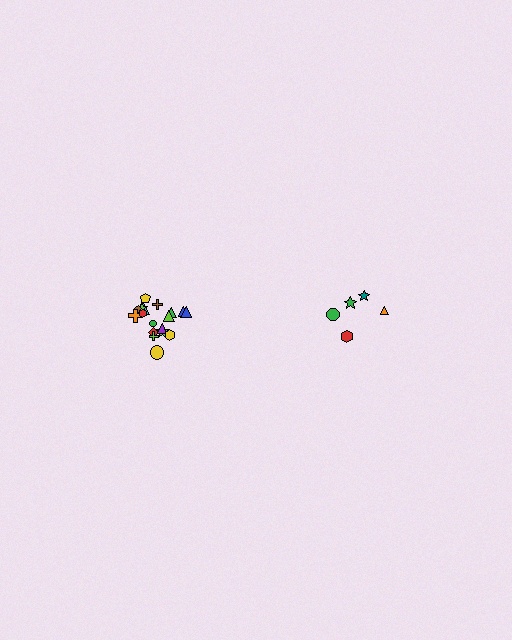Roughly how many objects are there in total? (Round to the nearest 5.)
Roughly 25 objects in total.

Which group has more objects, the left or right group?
The left group.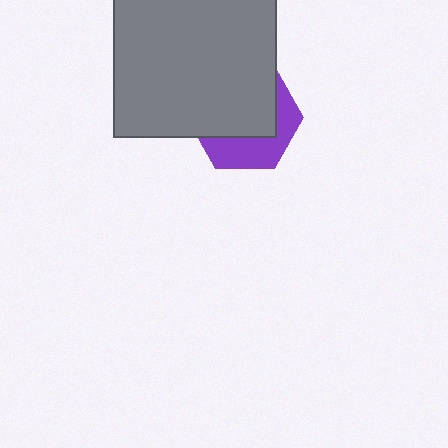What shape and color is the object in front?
The object in front is a gray square.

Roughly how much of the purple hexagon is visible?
A small part of it is visible (roughly 38%).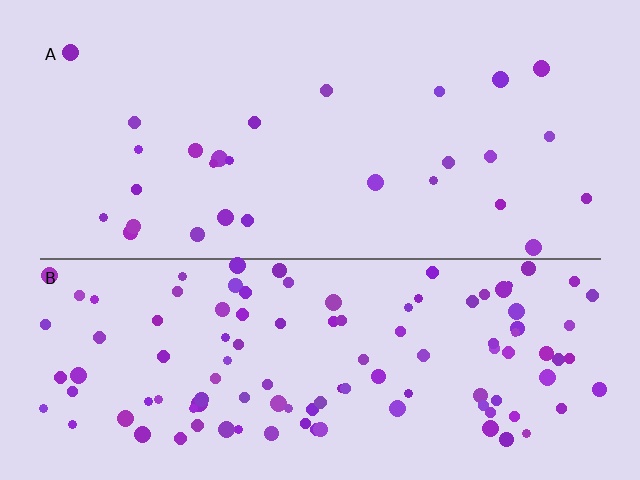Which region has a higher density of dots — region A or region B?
B (the bottom).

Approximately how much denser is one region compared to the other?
Approximately 4.0× — region B over region A.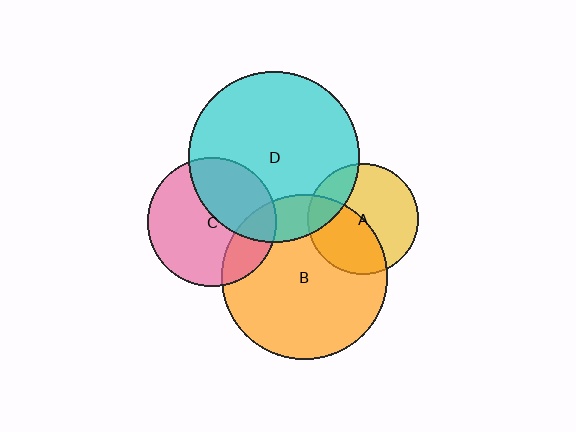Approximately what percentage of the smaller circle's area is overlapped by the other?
Approximately 15%.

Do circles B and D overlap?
Yes.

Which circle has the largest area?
Circle D (cyan).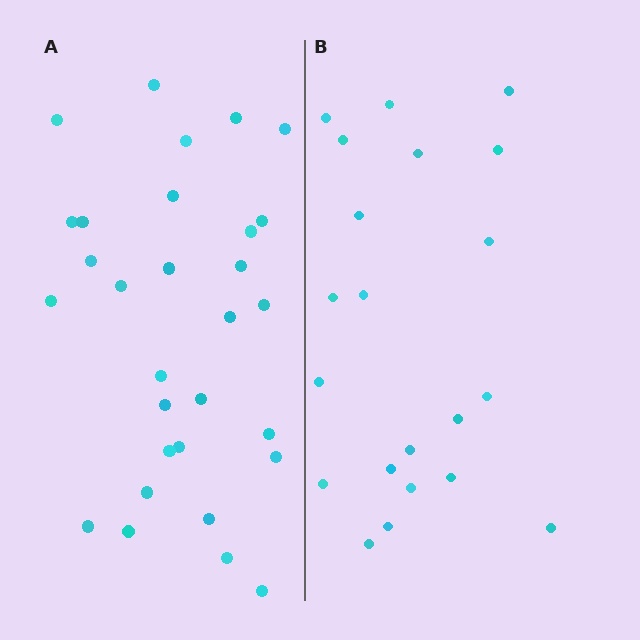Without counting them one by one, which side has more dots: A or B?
Region A (the left region) has more dots.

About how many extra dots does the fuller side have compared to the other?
Region A has roughly 8 or so more dots than region B.